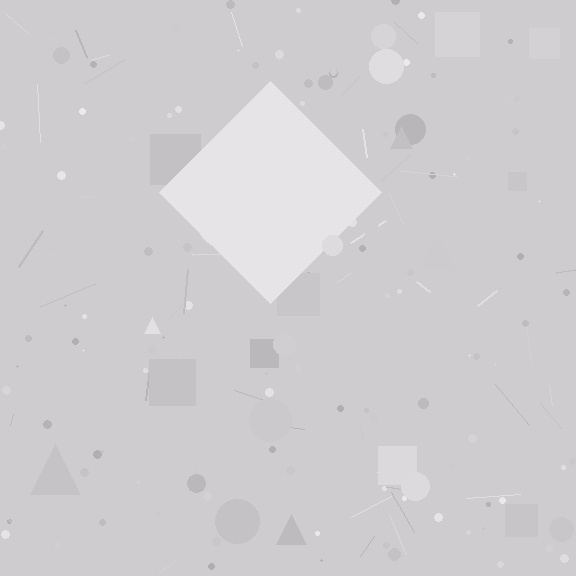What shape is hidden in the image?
A diamond is hidden in the image.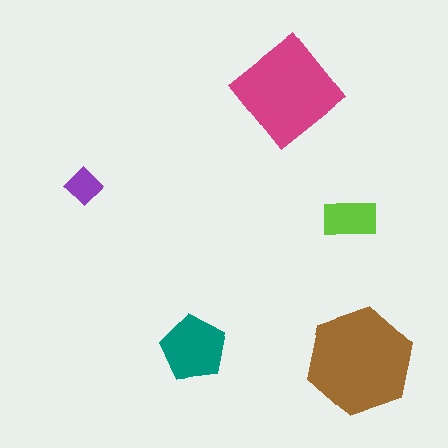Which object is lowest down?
The brown hexagon is bottommost.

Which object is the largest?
The brown hexagon.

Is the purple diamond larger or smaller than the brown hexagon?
Smaller.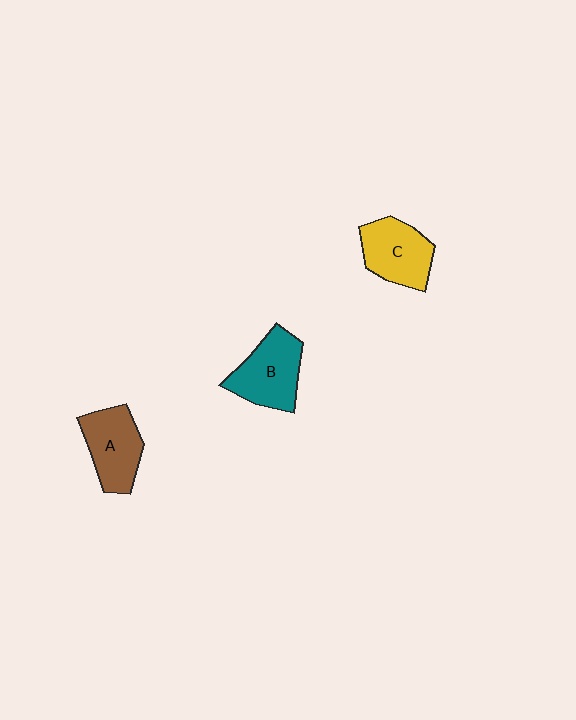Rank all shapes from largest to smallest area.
From largest to smallest: B (teal), A (brown), C (yellow).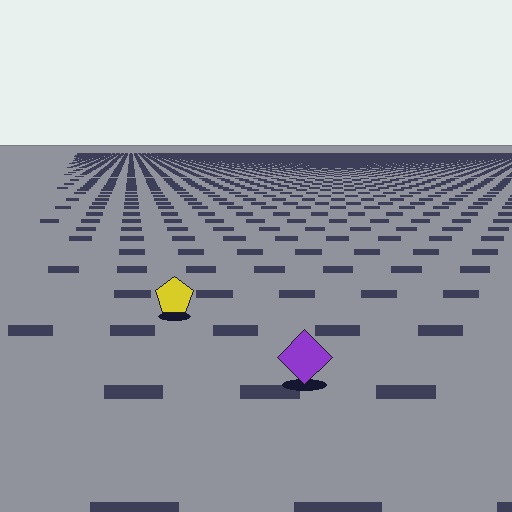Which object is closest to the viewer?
The purple diamond is closest. The texture marks near it are larger and more spread out.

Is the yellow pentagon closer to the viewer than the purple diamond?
No. The purple diamond is closer — you can tell from the texture gradient: the ground texture is coarser near it.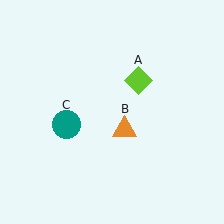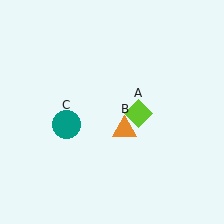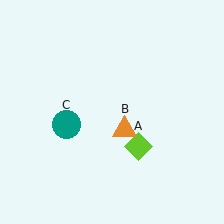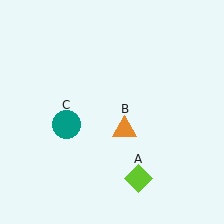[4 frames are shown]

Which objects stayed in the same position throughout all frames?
Orange triangle (object B) and teal circle (object C) remained stationary.